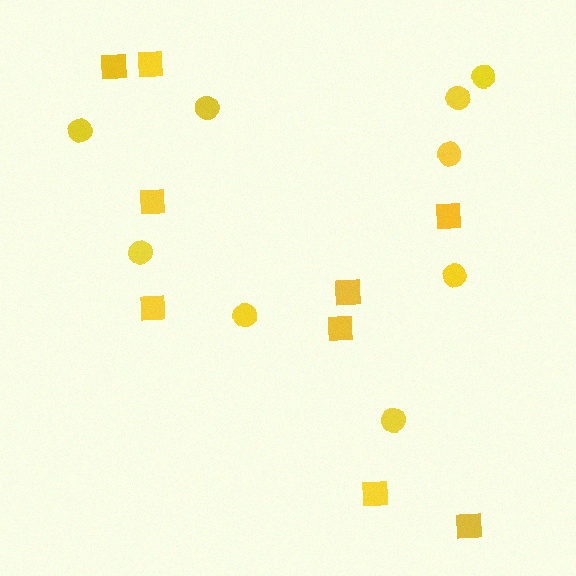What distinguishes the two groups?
There are 2 groups: one group of circles (9) and one group of squares (9).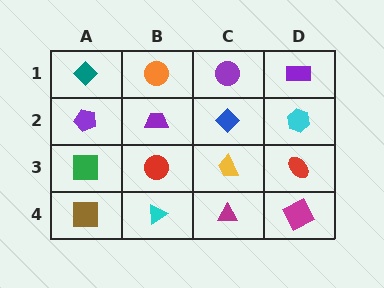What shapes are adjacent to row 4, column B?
A red circle (row 3, column B), a brown square (row 4, column A), a magenta triangle (row 4, column C).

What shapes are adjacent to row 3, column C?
A blue diamond (row 2, column C), a magenta triangle (row 4, column C), a red circle (row 3, column B), a red ellipse (row 3, column D).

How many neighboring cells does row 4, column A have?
2.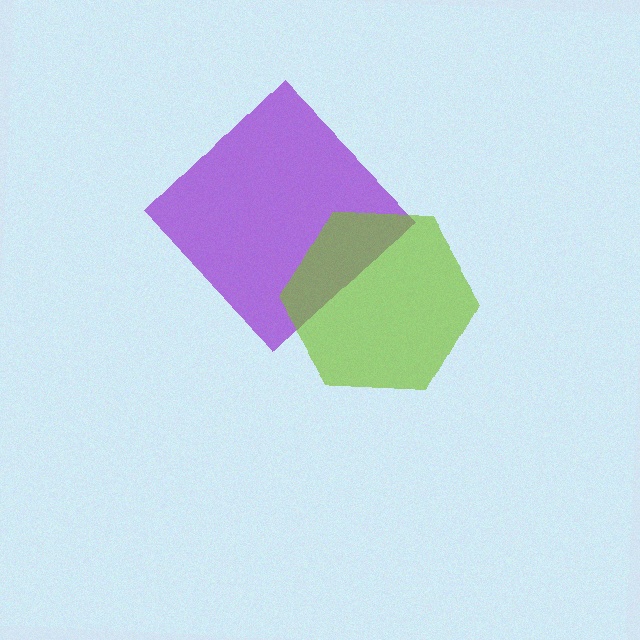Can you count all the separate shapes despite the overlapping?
Yes, there are 2 separate shapes.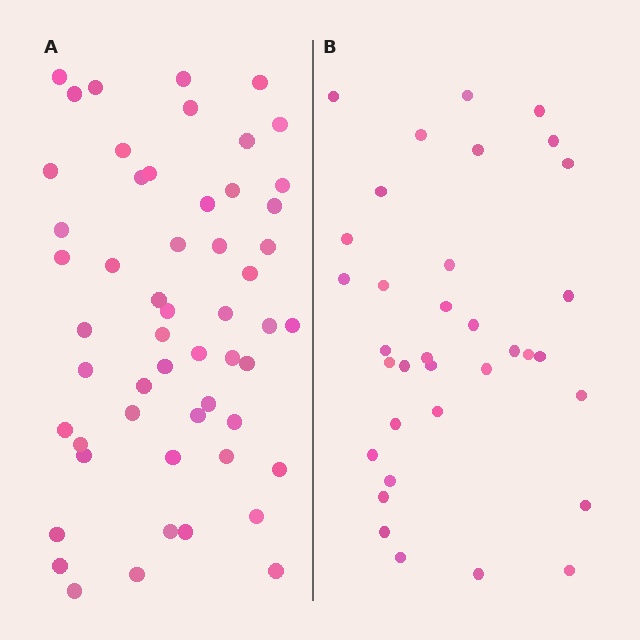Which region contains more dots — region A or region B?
Region A (the left region) has more dots.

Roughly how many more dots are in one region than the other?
Region A has approximately 20 more dots than region B.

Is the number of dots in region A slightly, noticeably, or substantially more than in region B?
Region A has substantially more. The ratio is roughly 1.5 to 1.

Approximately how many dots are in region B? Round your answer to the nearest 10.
About 40 dots. (The exact count is 35, which rounds to 40.)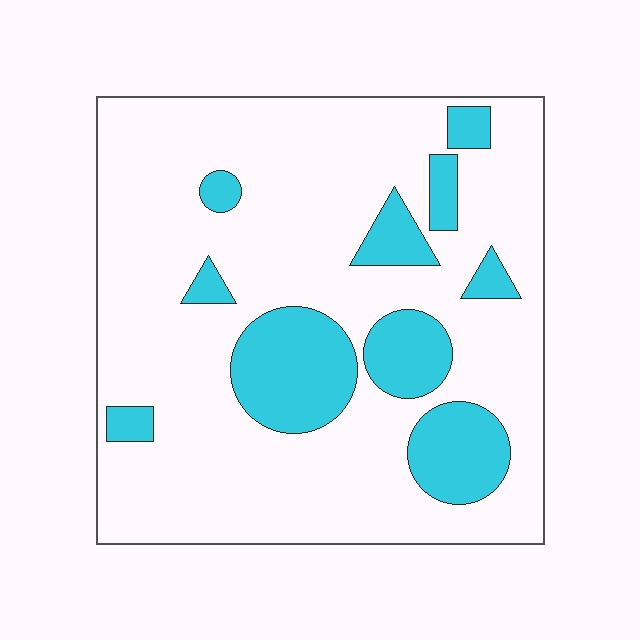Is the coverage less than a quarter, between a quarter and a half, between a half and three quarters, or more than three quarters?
Less than a quarter.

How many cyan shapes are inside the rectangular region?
10.